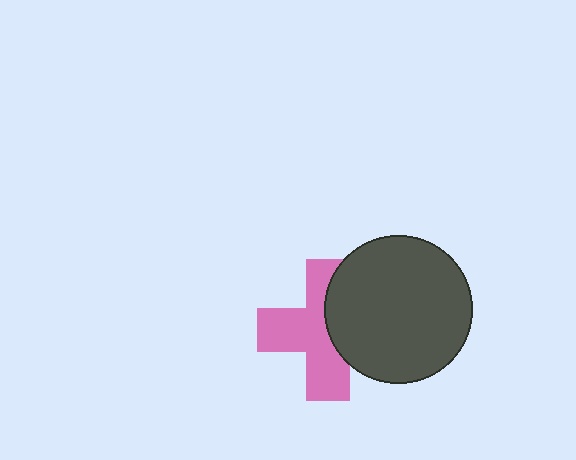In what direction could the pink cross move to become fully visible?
The pink cross could move left. That would shift it out from behind the dark gray circle entirely.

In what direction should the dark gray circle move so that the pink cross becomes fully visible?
The dark gray circle should move right. That is the shortest direction to clear the overlap and leave the pink cross fully visible.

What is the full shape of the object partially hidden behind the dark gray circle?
The partially hidden object is a pink cross.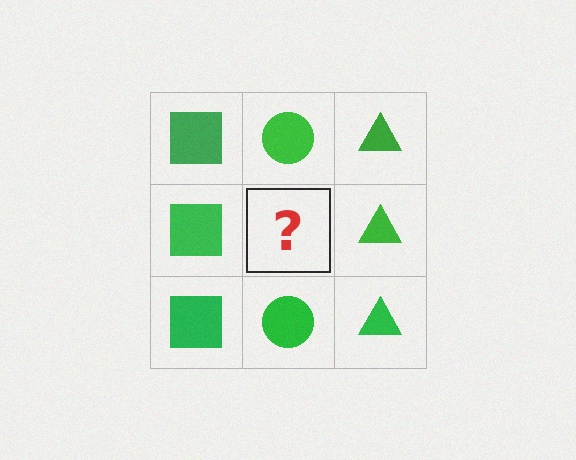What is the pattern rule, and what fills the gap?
The rule is that each column has a consistent shape. The gap should be filled with a green circle.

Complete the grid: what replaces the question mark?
The question mark should be replaced with a green circle.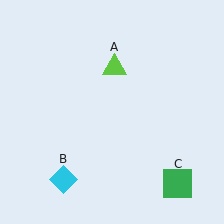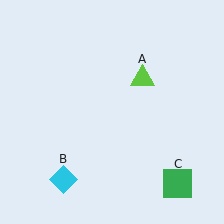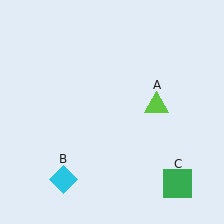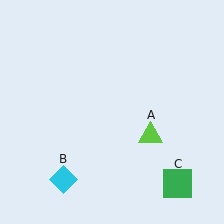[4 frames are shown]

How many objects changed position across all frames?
1 object changed position: lime triangle (object A).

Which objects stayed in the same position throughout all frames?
Cyan diamond (object B) and green square (object C) remained stationary.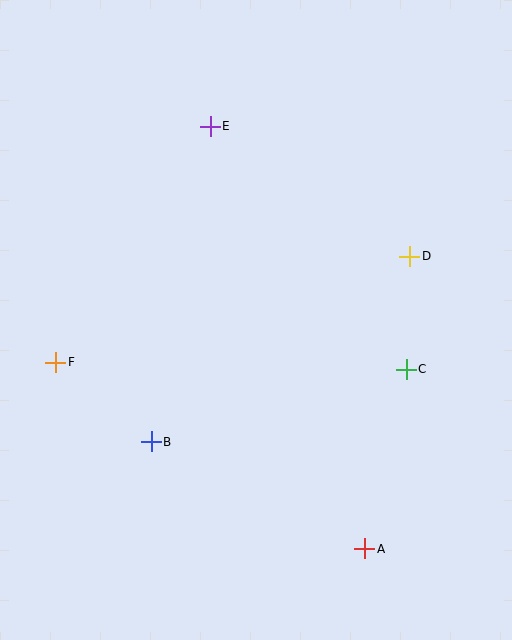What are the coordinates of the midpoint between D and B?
The midpoint between D and B is at (280, 349).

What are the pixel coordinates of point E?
Point E is at (210, 126).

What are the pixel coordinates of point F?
Point F is at (55, 362).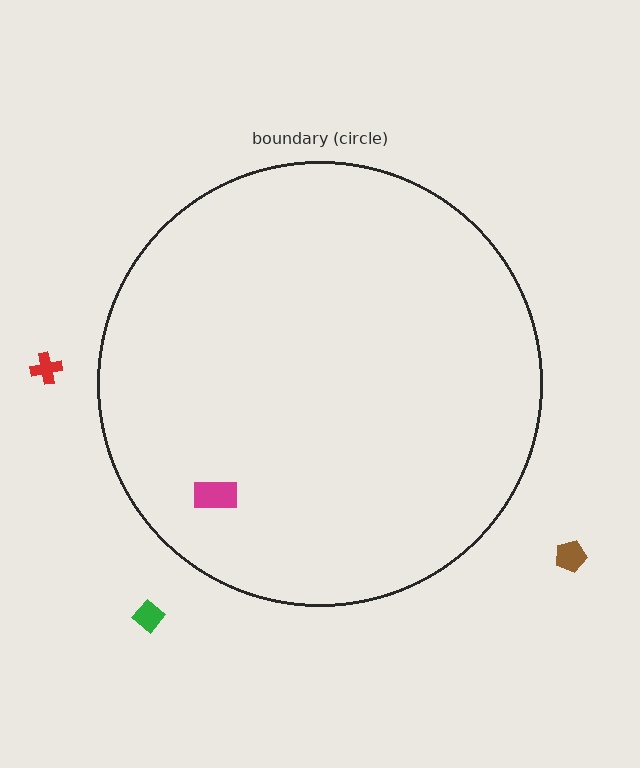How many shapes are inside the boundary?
1 inside, 3 outside.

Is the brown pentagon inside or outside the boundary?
Outside.